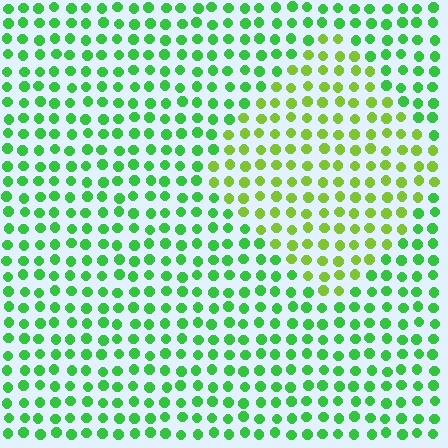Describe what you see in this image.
The image is filled with small green elements in a uniform arrangement. A diamond-shaped region is visible where the elements are tinted to a slightly different hue, forming a subtle color boundary.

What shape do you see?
I see a diamond.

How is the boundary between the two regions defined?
The boundary is defined purely by a slight shift in hue (about 36 degrees). Spacing, size, and orientation are identical on both sides.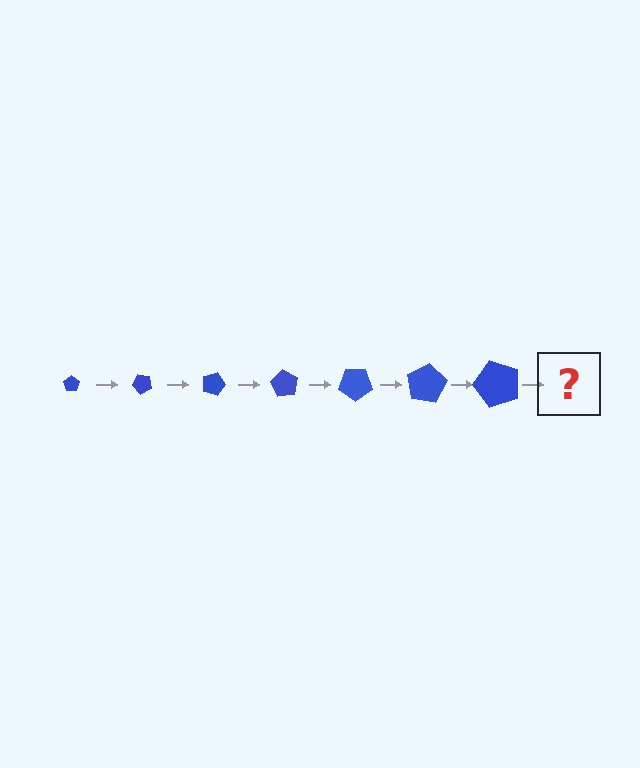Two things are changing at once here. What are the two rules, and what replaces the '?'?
The two rules are that the pentagon grows larger each step and it rotates 45 degrees each step. The '?' should be a pentagon, larger than the previous one and rotated 315 degrees from the start.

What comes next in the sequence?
The next element should be a pentagon, larger than the previous one and rotated 315 degrees from the start.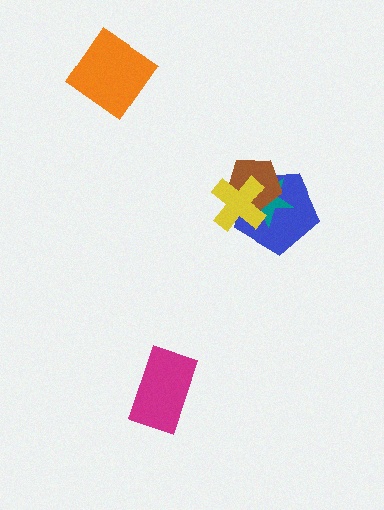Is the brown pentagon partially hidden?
Yes, it is partially covered by another shape.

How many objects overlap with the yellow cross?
3 objects overlap with the yellow cross.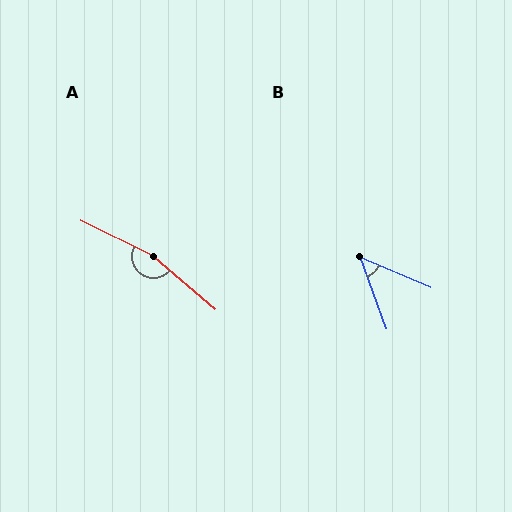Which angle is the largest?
A, at approximately 165 degrees.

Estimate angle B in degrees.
Approximately 47 degrees.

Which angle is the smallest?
B, at approximately 47 degrees.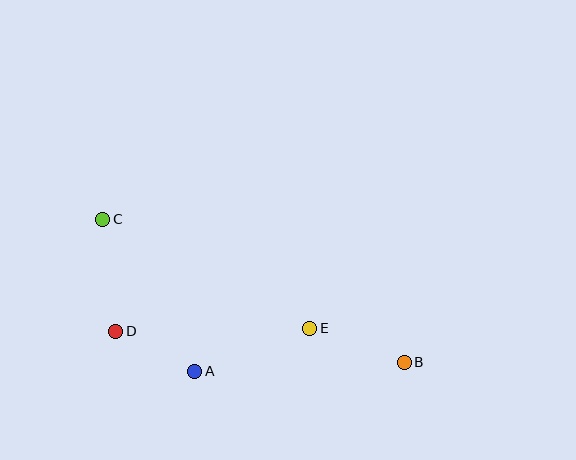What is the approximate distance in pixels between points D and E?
The distance between D and E is approximately 194 pixels.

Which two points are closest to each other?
Points A and D are closest to each other.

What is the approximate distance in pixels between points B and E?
The distance between B and E is approximately 101 pixels.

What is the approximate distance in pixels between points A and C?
The distance between A and C is approximately 177 pixels.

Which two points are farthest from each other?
Points B and C are farthest from each other.